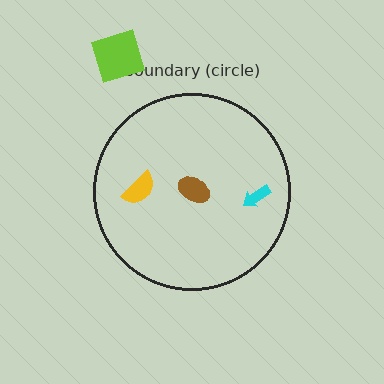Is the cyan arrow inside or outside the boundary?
Inside.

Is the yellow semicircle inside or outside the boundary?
Inside.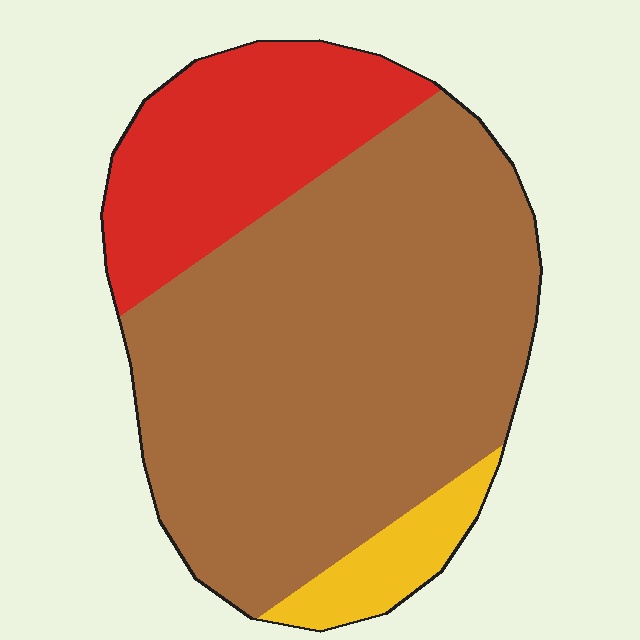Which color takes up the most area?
Brown, at roughly 70%.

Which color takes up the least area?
Yellow, at roughly 5%.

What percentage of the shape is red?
Red takes up about one quarter (1/4) of the shape.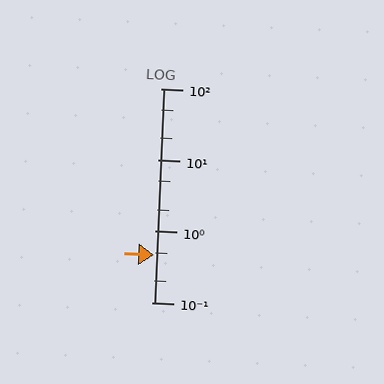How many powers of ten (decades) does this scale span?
The scale spans 3 decades, from 0.1 to 100.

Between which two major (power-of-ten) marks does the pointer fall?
The pointer is between 0.1 and 1.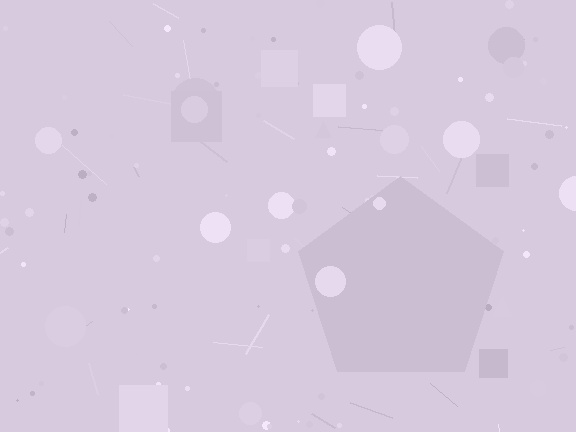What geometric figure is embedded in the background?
A pentagon is embedded in the background.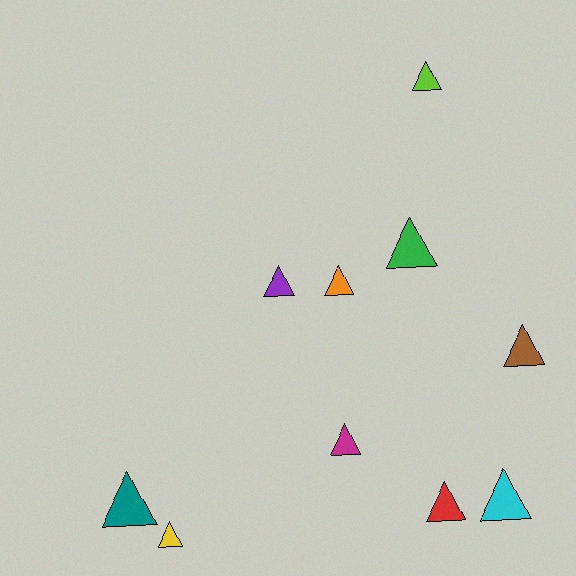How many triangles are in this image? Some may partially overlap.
There are 10 triangles.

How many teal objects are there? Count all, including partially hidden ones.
There is 1 teal object.